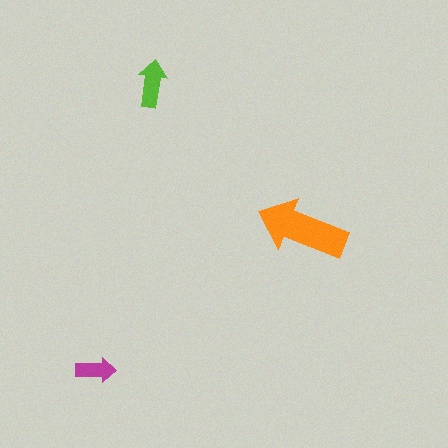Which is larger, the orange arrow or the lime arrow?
The orange one.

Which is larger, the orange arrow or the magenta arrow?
The orange one.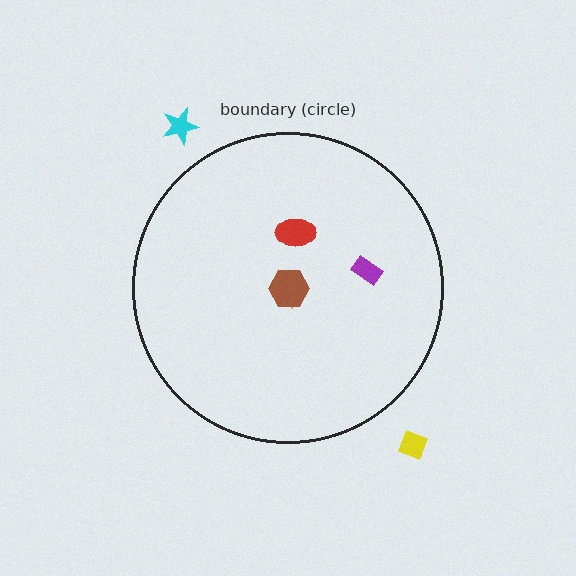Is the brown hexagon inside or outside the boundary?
Inside.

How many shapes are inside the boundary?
4 inside, 2 outside.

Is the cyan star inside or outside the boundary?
Outside.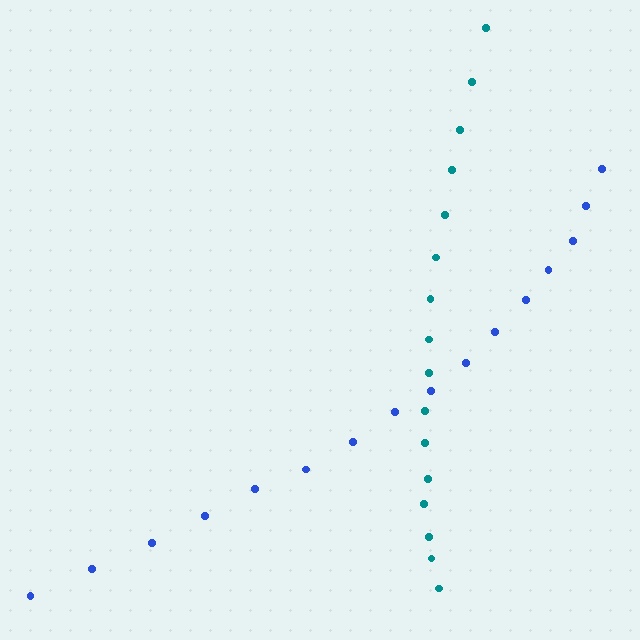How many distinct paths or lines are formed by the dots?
There are 2 distinct paths.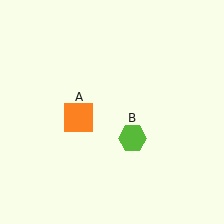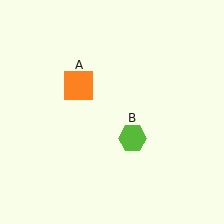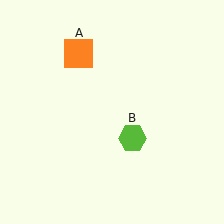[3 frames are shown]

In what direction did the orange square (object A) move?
The orange square (object A) moved up.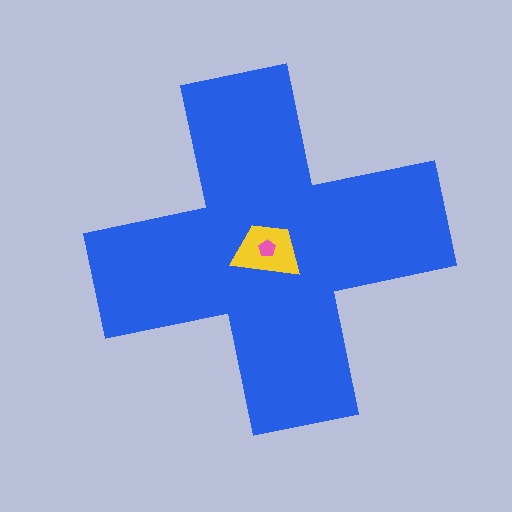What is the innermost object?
The pink pentagon.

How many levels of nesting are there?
3.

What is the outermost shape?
The blue cross.